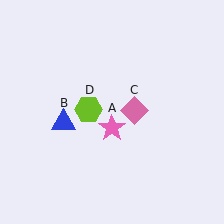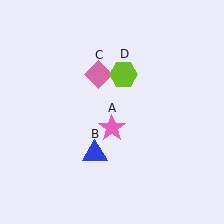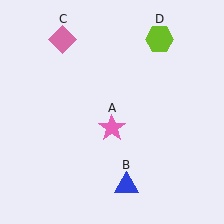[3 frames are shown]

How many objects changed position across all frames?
3 objects changed position: blue triangle (object B), pink diamond (object C), lime hexagon (object D).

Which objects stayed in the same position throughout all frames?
Pink star (object A) remained stationary.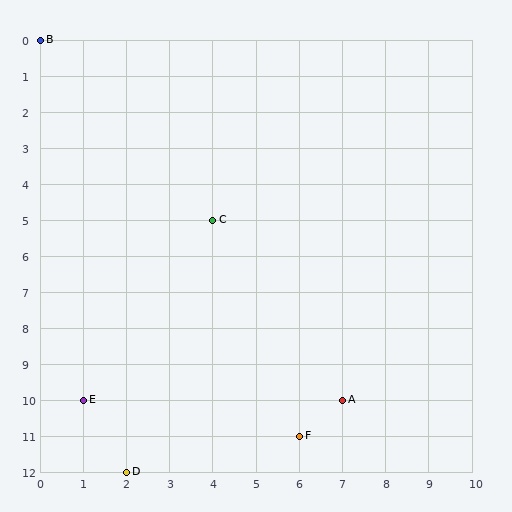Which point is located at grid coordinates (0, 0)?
Point B is at (0, 0).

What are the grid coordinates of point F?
Point F is at grid coordinates (6, 11).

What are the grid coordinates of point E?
Point E is at grid coordinates (1, 10).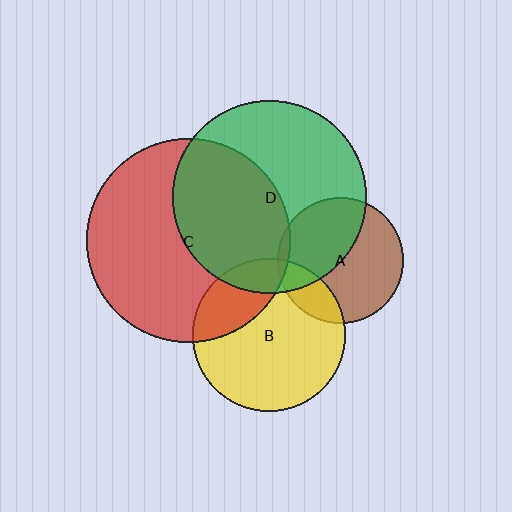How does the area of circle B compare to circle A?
Approximately 1.5 times.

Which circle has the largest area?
Circle C (red).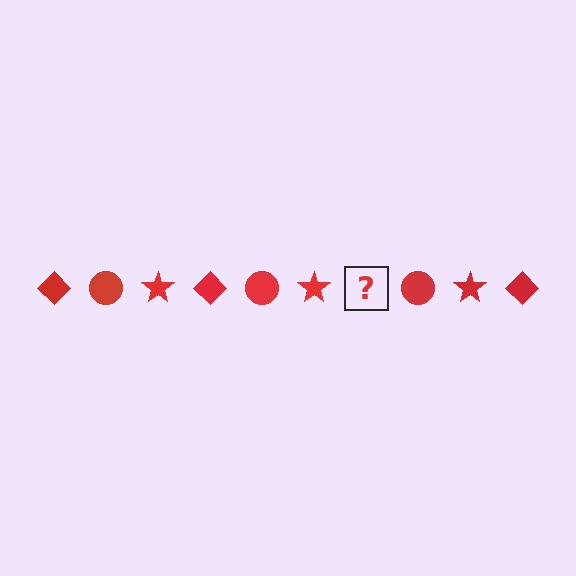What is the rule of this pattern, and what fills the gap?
The rule is that the pattern cycles through diamond, circle, star shapes in red. The gap should be filled with a red diamond.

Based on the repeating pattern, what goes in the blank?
The blank should be a red diamond.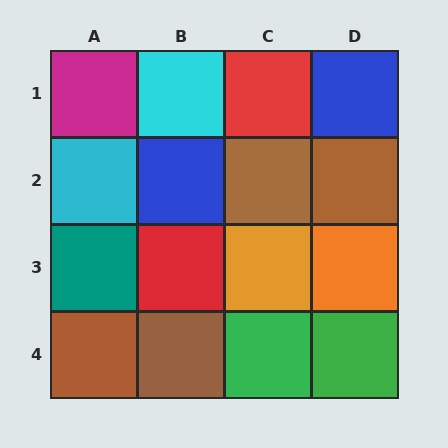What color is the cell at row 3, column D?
Orange.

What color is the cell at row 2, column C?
Brown.